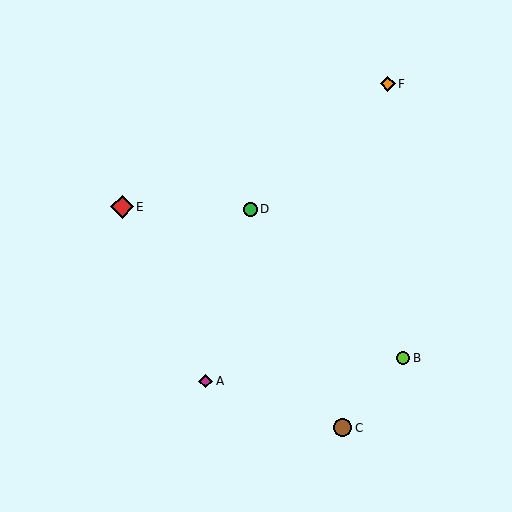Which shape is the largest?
The red diamond (labeled E) is the largest.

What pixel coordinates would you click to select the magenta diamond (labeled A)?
Click at (206, 381) to select the magenta diamond A.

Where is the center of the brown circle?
The center of the brown circle is at (343, 428).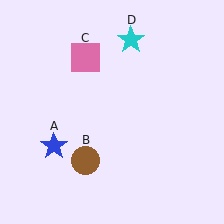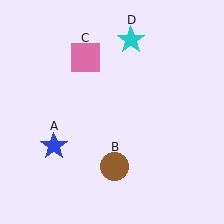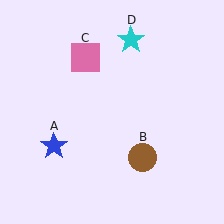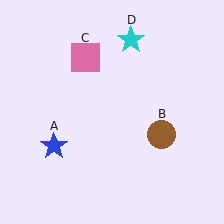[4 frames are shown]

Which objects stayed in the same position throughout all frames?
Blue star (object A) and pink square (object C) and cyan star (object D) remained stationary.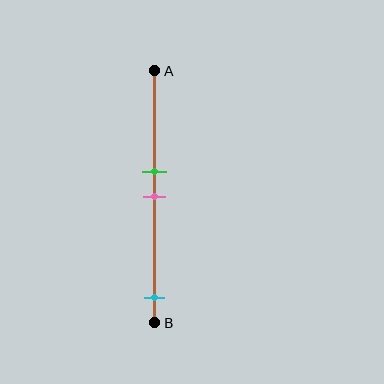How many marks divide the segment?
There are 3 marks dividing the segment.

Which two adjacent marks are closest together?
The green and pink marks are the closest adjacent pair.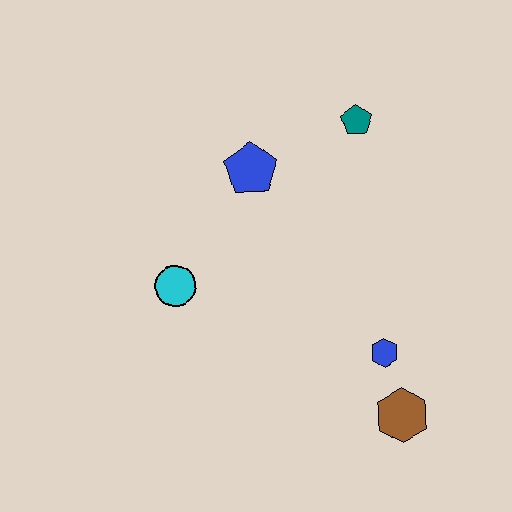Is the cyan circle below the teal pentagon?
Yes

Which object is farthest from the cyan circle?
The brown hexagon is farthest from the cyan circle.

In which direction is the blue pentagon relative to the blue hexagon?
The blue pentagon is above the blue hexagon.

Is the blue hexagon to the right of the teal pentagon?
Yes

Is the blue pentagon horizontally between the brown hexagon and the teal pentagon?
No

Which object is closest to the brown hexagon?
The blue hexagon is closest to the brown hexagon.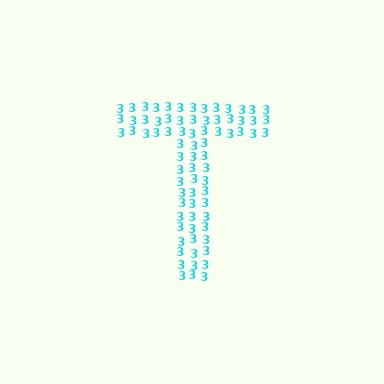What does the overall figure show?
The overall figure shows the letter T.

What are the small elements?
The small elements are digit 3's.